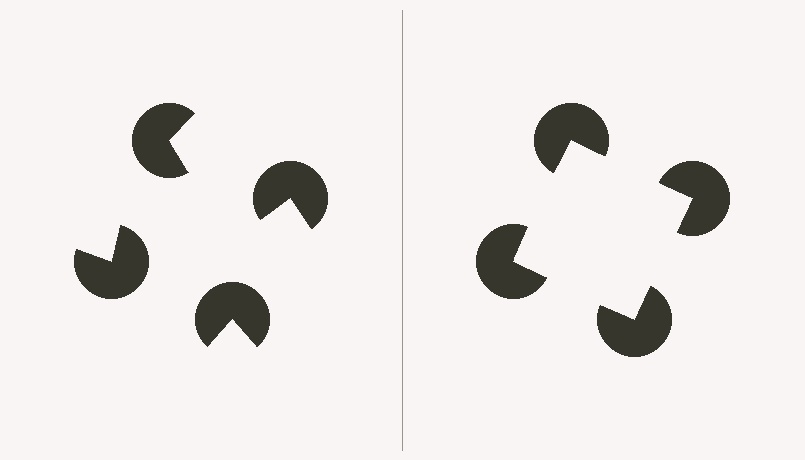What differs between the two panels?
The pac-man discs are positioned identically on both sides; only the wedge orientations differ. On the right they align to a square; on the left they are misaligned.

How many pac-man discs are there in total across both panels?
8 — 4 on each side.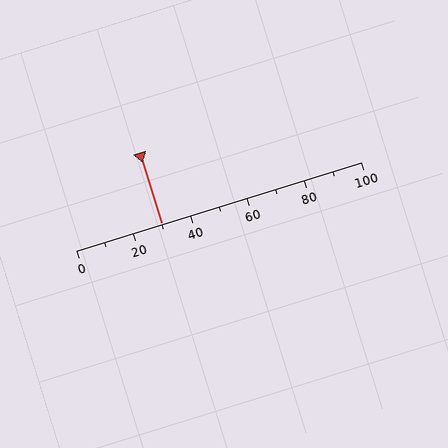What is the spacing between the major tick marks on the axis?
The major ticks are spaced 20 apart.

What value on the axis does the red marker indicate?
The marker indicates approximately 30.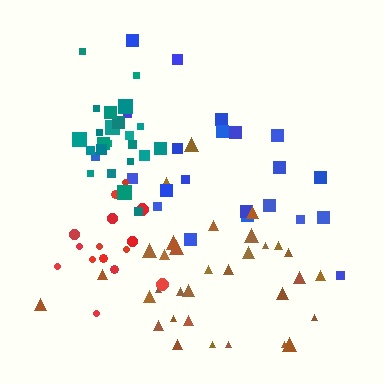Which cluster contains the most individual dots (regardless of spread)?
Brown (33).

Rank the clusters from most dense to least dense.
teal, red, brown, blue.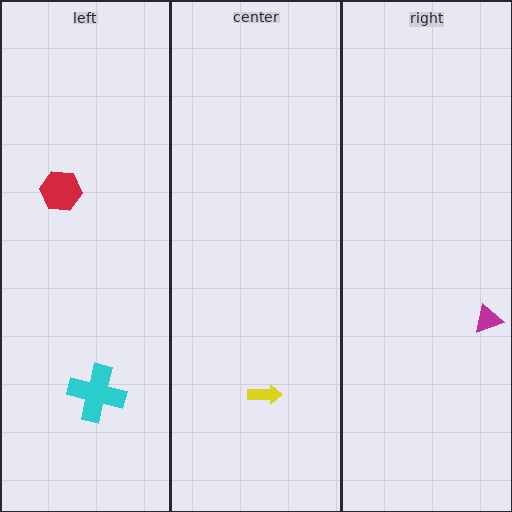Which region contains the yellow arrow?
The center region.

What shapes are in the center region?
The yellow arrow.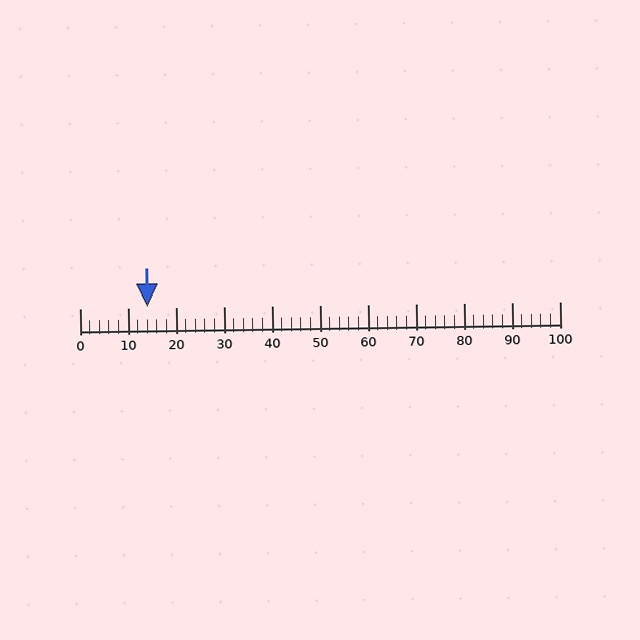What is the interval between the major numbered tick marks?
The major tick marks are spaced 10 units apart.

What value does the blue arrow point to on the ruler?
The blue arrow points to approximately 14.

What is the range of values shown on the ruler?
The ruler shows values from 0 to 100.